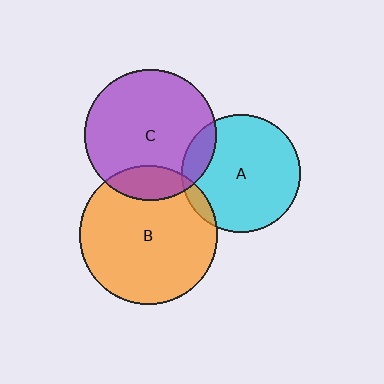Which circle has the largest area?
Circle B (orange).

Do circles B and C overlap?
Yes.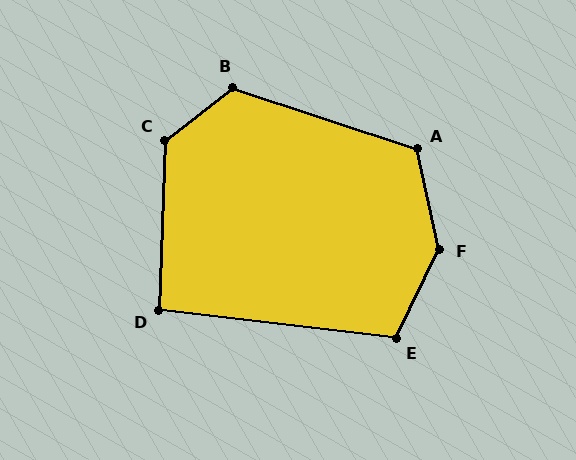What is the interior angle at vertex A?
Approximately 121 degrees (obtuse).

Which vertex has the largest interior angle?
F, at approximately 141 degrees.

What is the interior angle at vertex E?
Approximately 110 degrees (obtuse).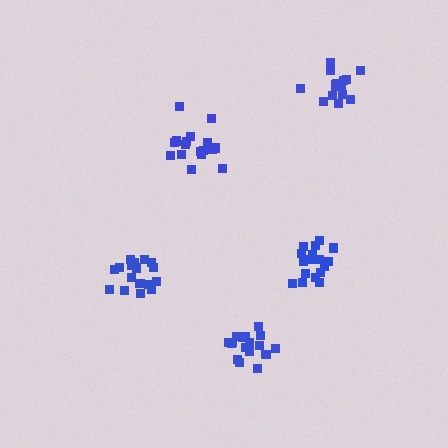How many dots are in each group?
Group 1: 17 dots, Group 2: 17 dots, Group 3: 19 dots, Group 4: 15 dots, Group 5: 17 dots (85 total).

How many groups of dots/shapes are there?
There are 5 groups.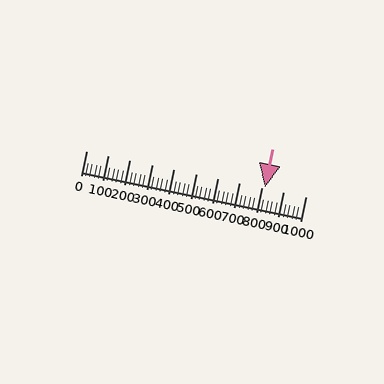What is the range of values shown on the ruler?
The ruler shows values from 0 to 1000.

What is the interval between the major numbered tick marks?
The major tick marks are spaced 100 units apart.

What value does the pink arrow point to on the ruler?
The pink arrow points to approximately 817.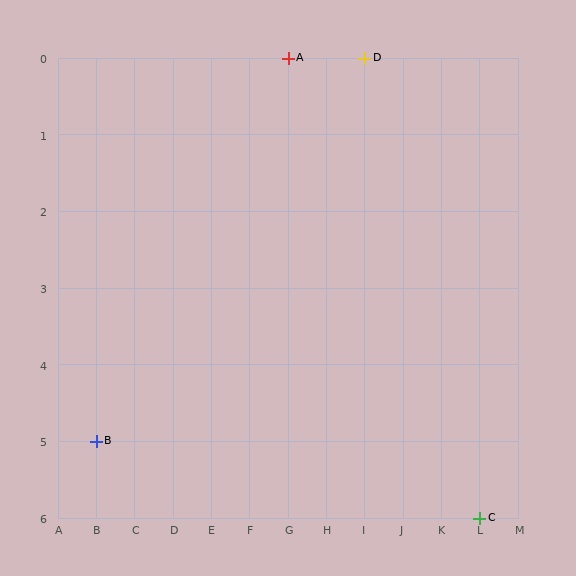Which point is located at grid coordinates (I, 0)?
Point D is at (I, 0).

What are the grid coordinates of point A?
Point A is at grid coordinates (G, 0).